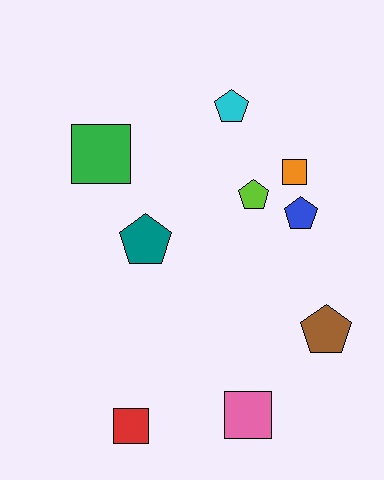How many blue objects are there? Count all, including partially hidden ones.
There is 1 blue object.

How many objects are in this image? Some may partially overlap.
There are 9 objects.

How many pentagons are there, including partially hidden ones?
There are 5 pentagons.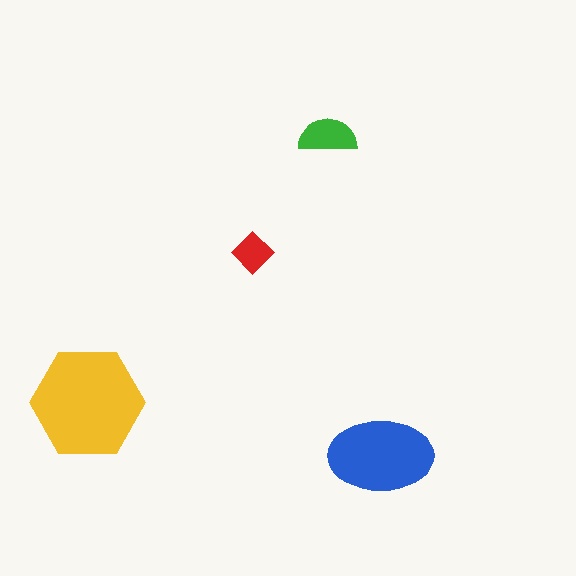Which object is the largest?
The yellow hexagon.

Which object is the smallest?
The red diamond.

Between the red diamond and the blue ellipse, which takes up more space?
The blue ellipse.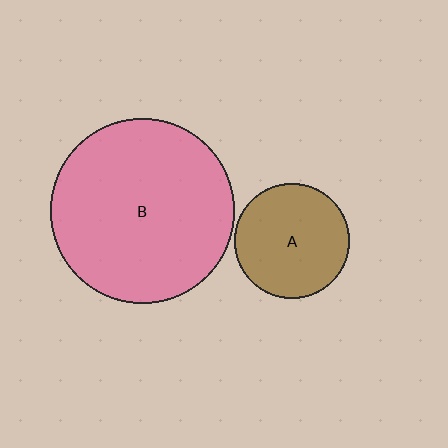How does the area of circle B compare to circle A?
Approximately 2.6 times.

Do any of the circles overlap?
No, none of the circles overlap.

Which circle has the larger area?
Circle B (pink).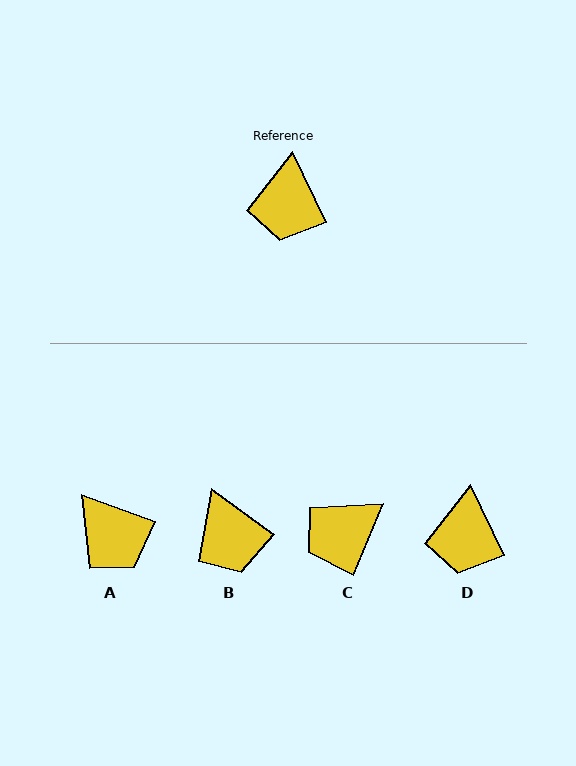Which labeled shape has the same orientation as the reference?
D.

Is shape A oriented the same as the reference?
No, it is off by about 45 degrees.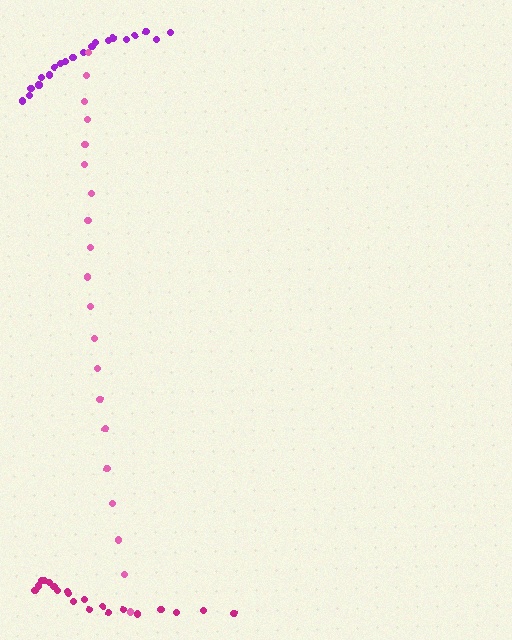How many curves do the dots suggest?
There are 3 distinct paths.